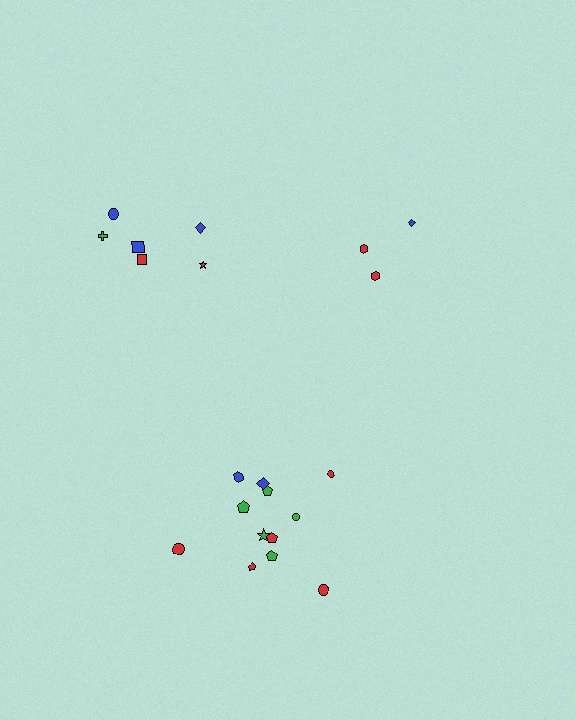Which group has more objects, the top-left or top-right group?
The top-left group.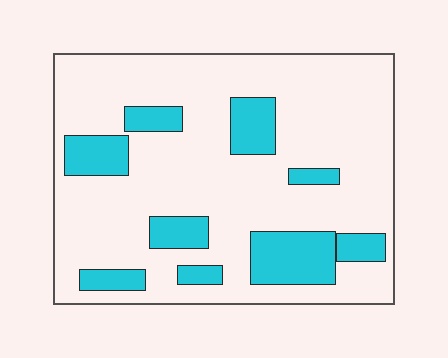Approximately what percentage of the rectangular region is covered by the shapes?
Approximately 20%.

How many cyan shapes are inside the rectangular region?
9.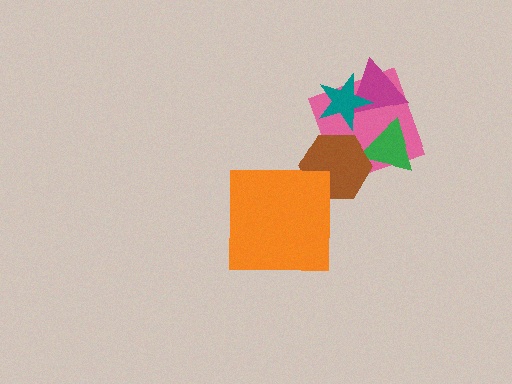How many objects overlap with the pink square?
4 objects overlap with the pink square.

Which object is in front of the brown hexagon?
The orange square is in front of the brown hexagon.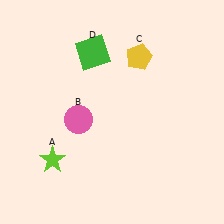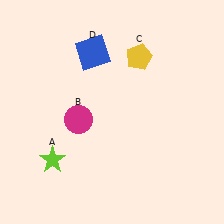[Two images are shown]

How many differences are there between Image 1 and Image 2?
There are 2 differences between the two images.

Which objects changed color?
B changed from pink to magenta. D changed from green to blue.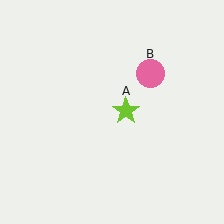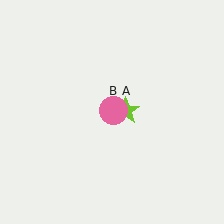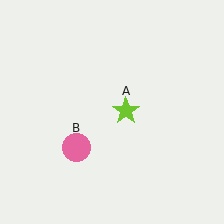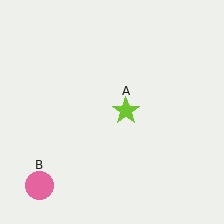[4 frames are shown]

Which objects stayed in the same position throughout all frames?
Lime star (object A) remained stationary.